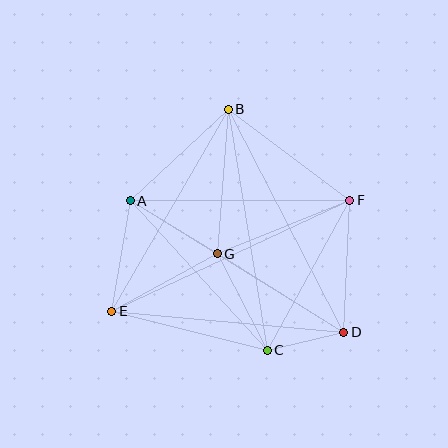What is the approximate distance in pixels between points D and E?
The distance between D and E is approximately 233 pixels.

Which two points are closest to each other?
Points C and D are closest to each other.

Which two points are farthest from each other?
Points E and F are farthest from each other.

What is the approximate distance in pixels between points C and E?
The distance between C and E is approximately 160 pixels.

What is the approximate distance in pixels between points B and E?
The distance between B and E is approximately 233 pixels.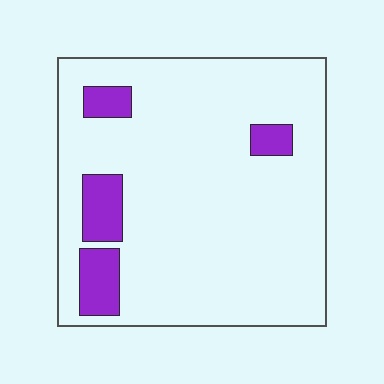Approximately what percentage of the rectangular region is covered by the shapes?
Approximately 10%.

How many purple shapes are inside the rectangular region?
4.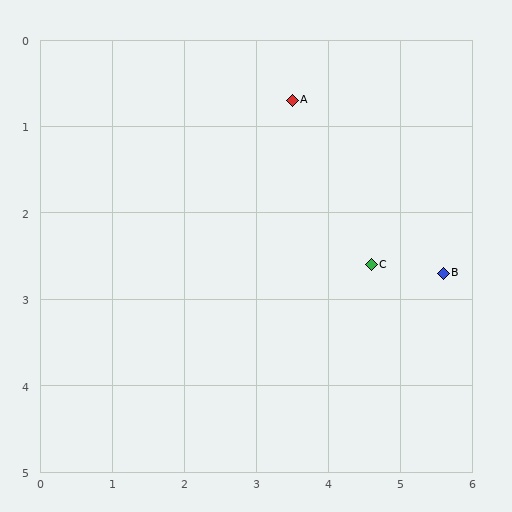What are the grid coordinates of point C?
Point C is at approximately (4.6, 2.6).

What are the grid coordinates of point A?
Point A is at approximately (3.5, 0.7).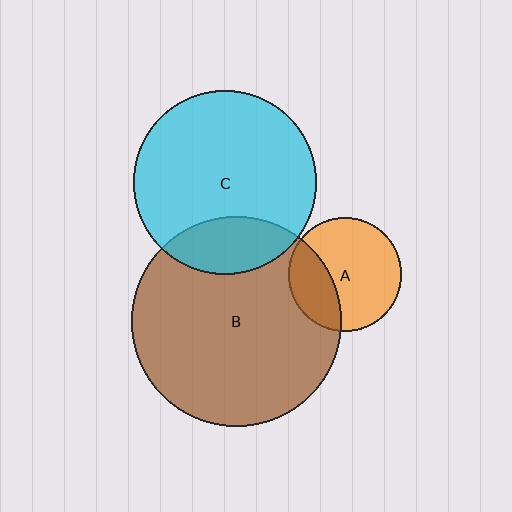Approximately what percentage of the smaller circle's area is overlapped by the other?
Approximately 20%.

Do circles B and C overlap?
Yes.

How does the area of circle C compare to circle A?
Approximately 2.6 times.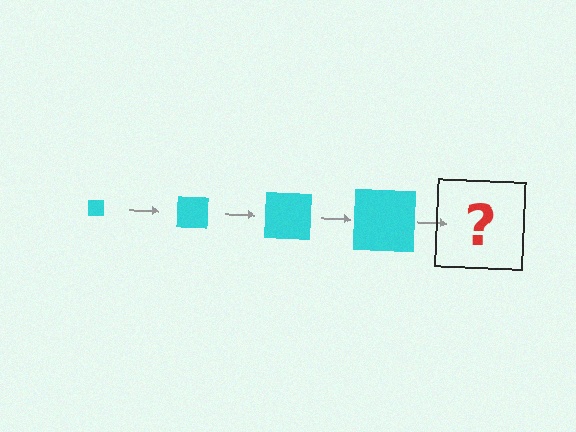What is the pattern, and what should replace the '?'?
The pattern is that the square gets progressively larger each step. The '?' should be a cyan square, larger than the previous one.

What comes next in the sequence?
The next element should be a cyan square, larger than the previous one.